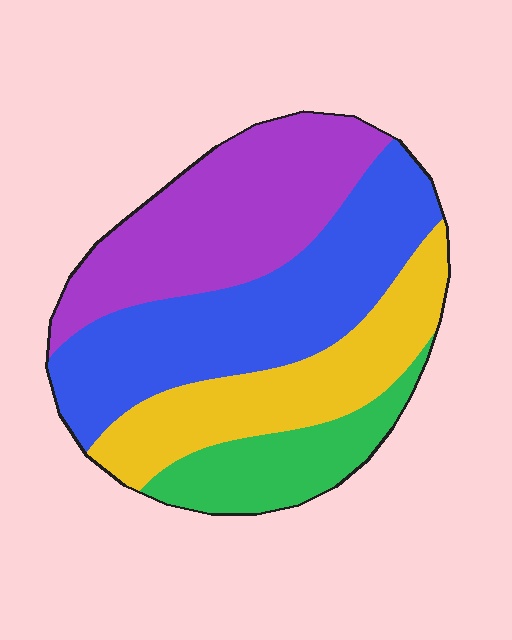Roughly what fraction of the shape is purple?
Purple covers roughly 30% of the shape.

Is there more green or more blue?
Blue.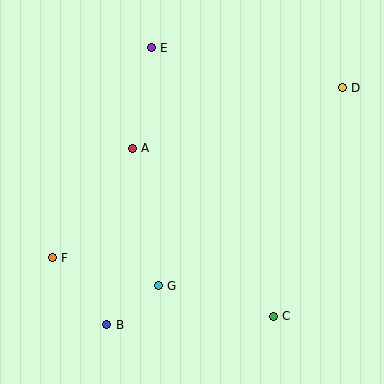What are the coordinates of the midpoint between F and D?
The midpoint between F and D is at (197, 173).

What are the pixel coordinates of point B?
Point B is at (107, 325).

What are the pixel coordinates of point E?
Point E is at (151, 48).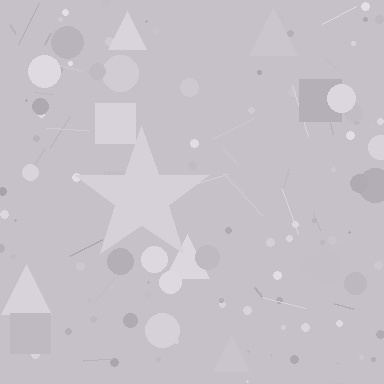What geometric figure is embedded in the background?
A star is embedded in the background.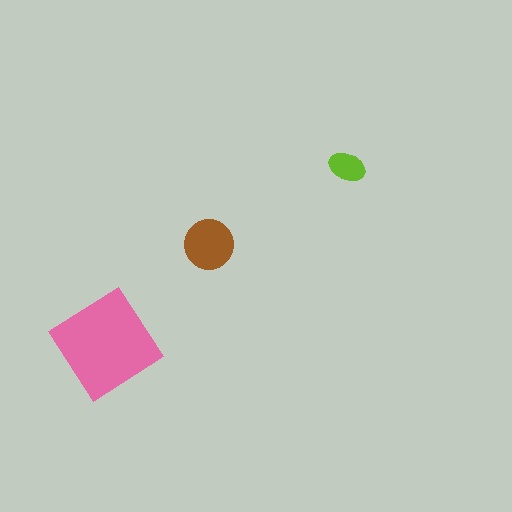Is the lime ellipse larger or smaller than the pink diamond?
Smaller.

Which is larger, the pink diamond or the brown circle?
The pink diamond.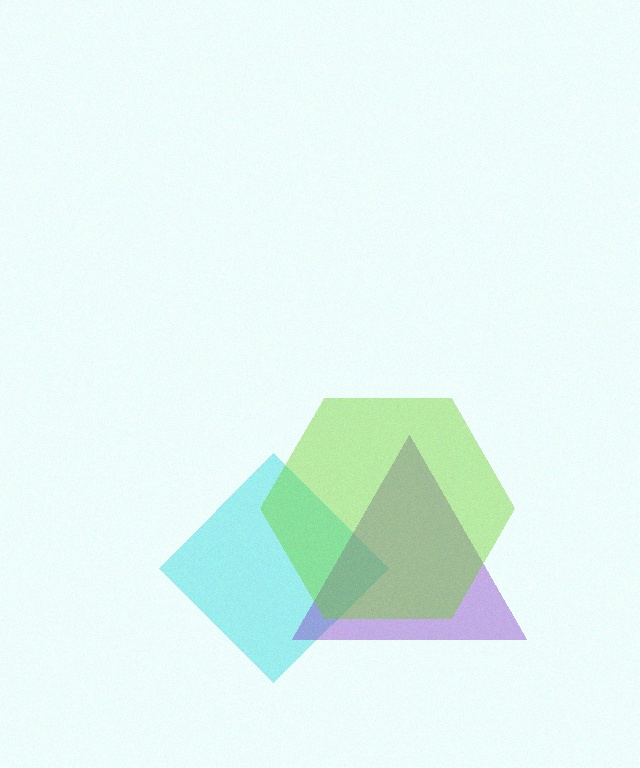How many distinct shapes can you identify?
There are 3 distinct shapes: a cyan diamond, a purple triangle, a lime hexagon.